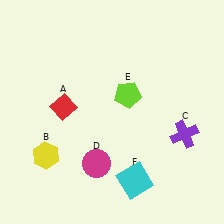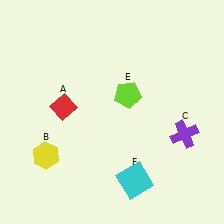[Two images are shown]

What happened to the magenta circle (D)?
The magenta circle (D) was removed in Image 2. It was in the bottom-left area of Image 1.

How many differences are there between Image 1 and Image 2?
There is 1 difference between the two images.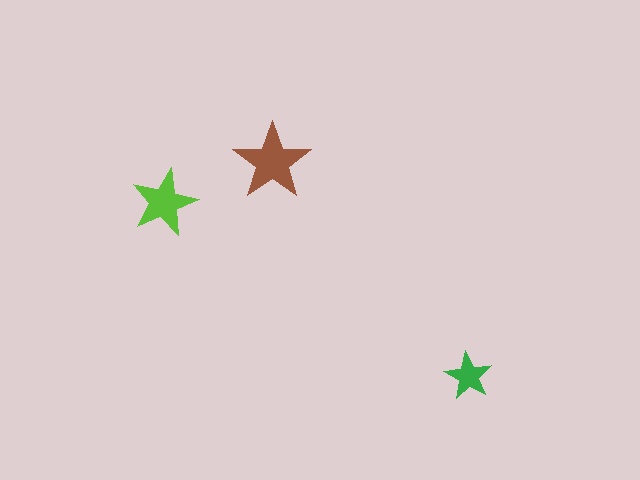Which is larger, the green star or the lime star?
The lime one.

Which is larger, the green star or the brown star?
The brown one.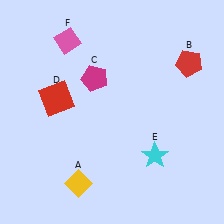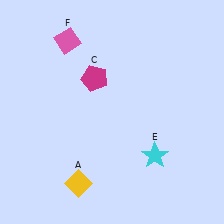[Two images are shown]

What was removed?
The red pentagon (B), the red square (D) were removed in Image 2.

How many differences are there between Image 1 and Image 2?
There are 2 differences between the two images.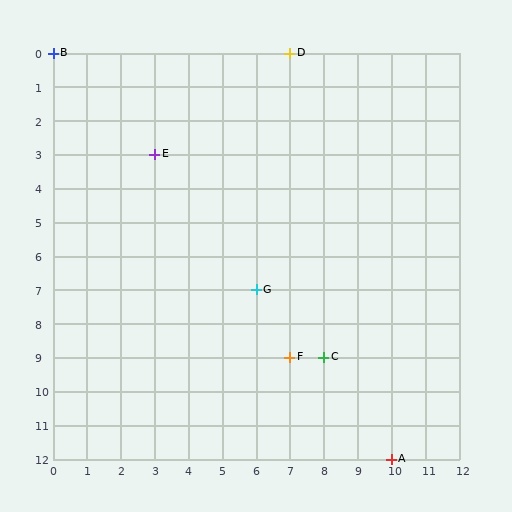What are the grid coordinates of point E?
Point E is at grid coordinates (3, 3).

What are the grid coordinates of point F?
Point F is at grid coordinates (7, 9).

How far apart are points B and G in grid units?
Points B and G are 6 columns and 7 rows apart (about 9.2 grid units diagonally).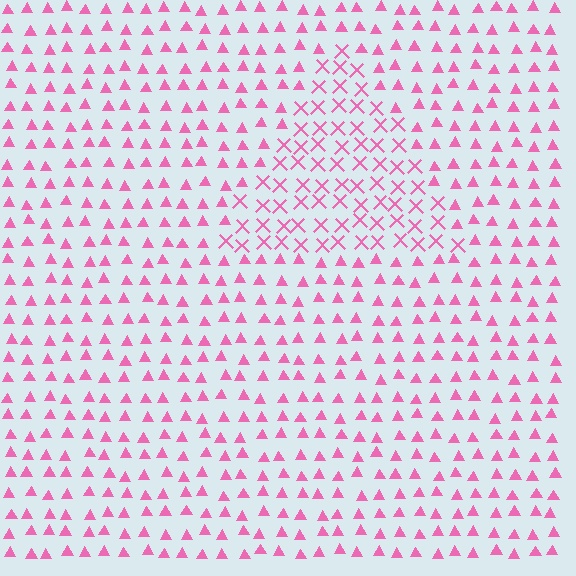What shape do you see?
I see a triangle.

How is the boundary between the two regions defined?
The boundary is defined by a change in element shape: X marks inside vs. triangles outside. All elements share the same color and spacing.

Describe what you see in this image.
The image is filled with small pink elements arranged in a uniform grid. A triangle-shaped region contains X marks, while the surrounding area contains triangles. The boundary is defined purely by the change in element shape.